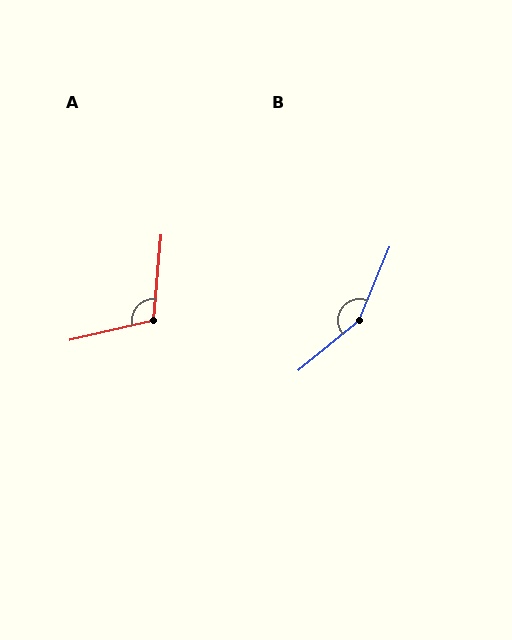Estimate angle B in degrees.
Approximately 152 degrees.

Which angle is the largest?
B, at approximately 152 degrees.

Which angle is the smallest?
A, at approximately 108 degrees.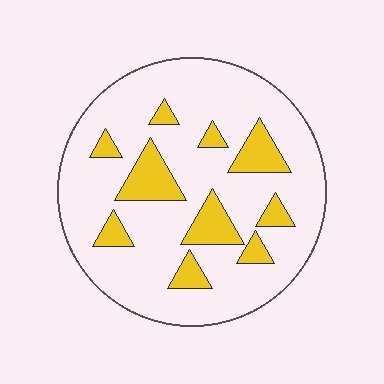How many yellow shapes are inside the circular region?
10.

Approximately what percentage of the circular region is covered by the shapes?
Approximately 20%.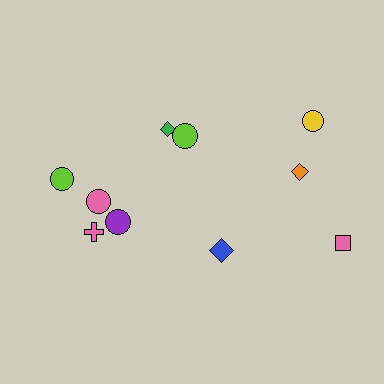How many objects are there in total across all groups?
There are 10 objects.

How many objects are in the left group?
There are 6 objects.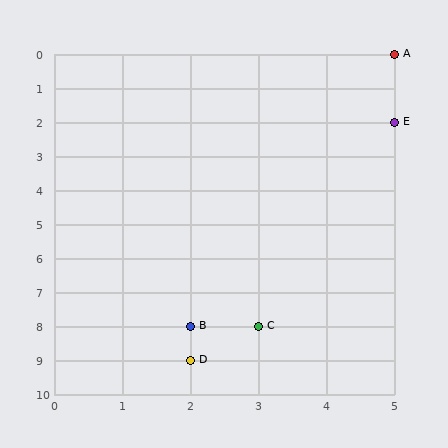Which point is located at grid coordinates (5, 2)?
Point E is at (5, 2).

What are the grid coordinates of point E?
Point E is at grid coordinates (5, 2).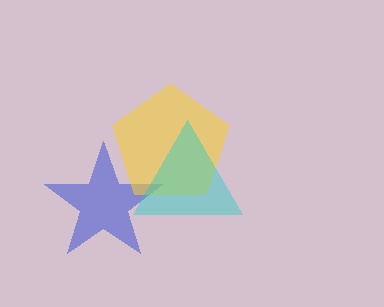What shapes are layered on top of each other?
The layered shapes are: a blue star, a yellow pentagon, a cyan triangle.